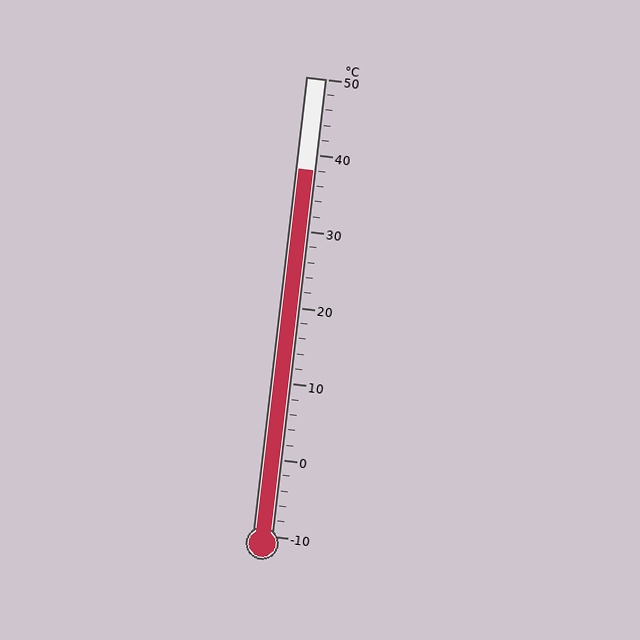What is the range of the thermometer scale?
The thermometer scale ranges from -10°C to 50°C.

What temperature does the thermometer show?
The thermometer shows approximately 38°C.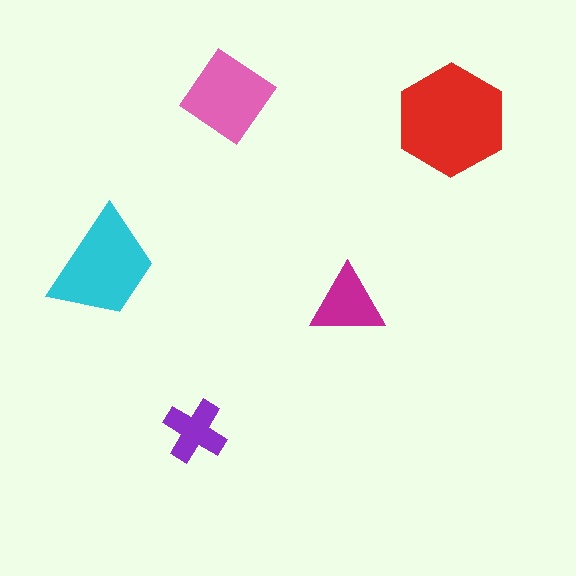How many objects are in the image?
There are 5 objects in the image.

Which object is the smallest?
The purple cross.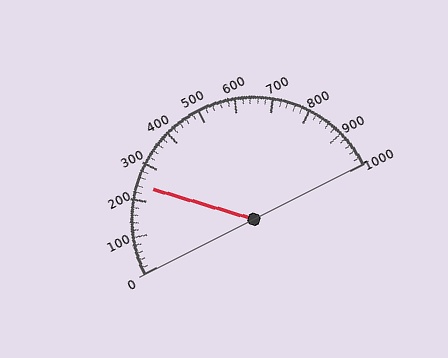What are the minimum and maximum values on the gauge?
The gauge ranges from 0 to 1000.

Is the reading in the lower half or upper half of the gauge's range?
The reading is in the lower half of the range (0 to 1000).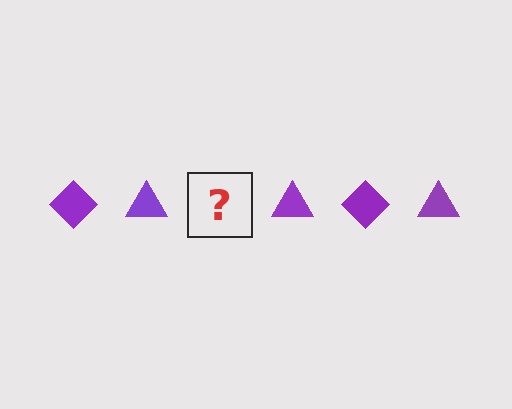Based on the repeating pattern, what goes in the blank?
The blank should be a purple diamond.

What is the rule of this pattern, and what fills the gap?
The rule is that the pattern cycles through diamond, triangle shapes in purple. The gap should be filled with a purple diamond.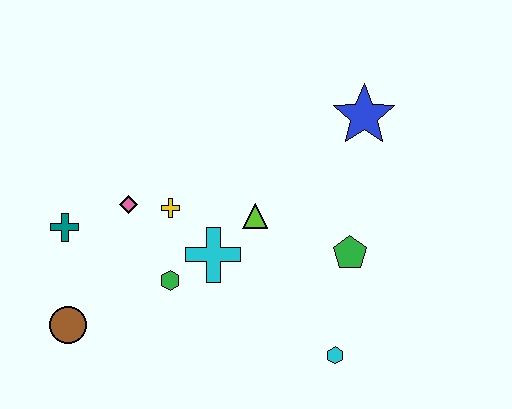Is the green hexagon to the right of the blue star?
No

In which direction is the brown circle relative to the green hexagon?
The brown circle is to the left of the green hexagon.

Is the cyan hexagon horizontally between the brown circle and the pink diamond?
No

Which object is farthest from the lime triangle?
The brown circle is farthest from the lime triangle.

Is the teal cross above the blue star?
No